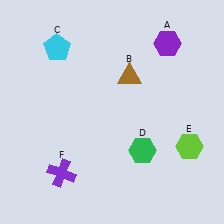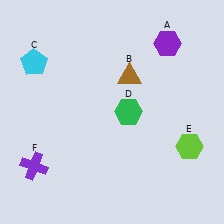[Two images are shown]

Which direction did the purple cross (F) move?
The purple cross (F) moved left.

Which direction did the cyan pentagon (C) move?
The cyan pentagon (C) moved left.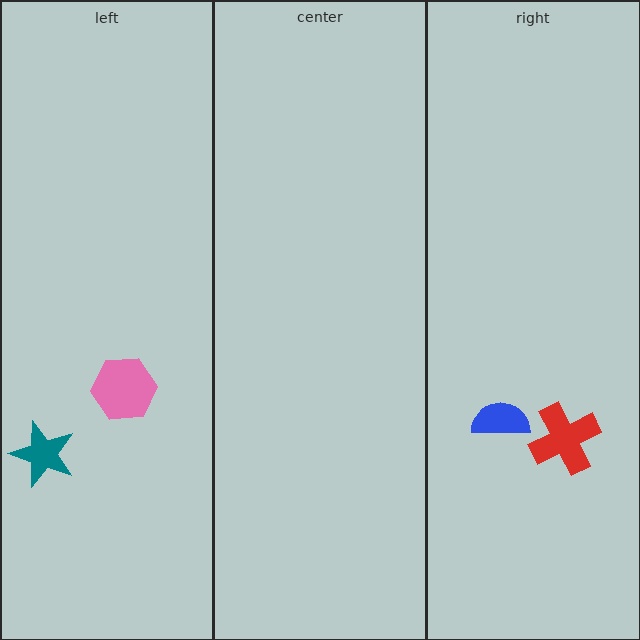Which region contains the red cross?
The right region.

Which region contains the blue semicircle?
The right region.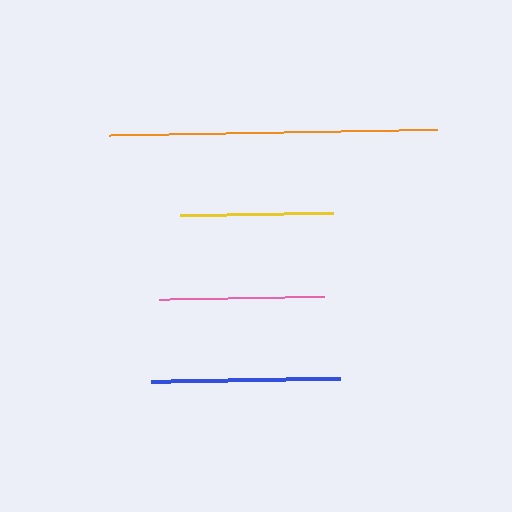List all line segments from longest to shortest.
From longest to shortest: orange, blue, pink, yellow.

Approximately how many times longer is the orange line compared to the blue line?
The orange line is approximately 1.7 times the length of the blue line.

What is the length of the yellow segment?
The yellow segment is approximately 153 pixels long.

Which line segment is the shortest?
The yellow line is the shortest at approximately 153 pixels.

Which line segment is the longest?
The orange line is the longest at approximately 328 pixels.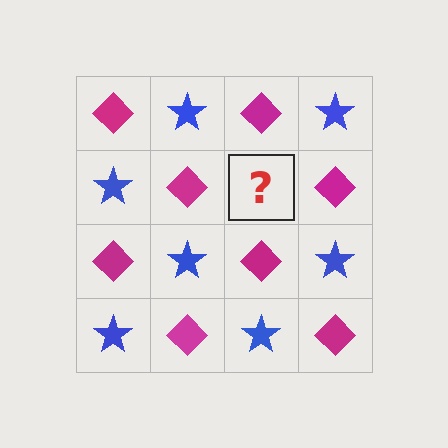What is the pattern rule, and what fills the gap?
The rule is that it alternates magenta diamond and blue star in a checkerboard pattern. The gap should be filled with a blue star.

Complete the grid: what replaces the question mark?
The question mark should be replaced with a blue star.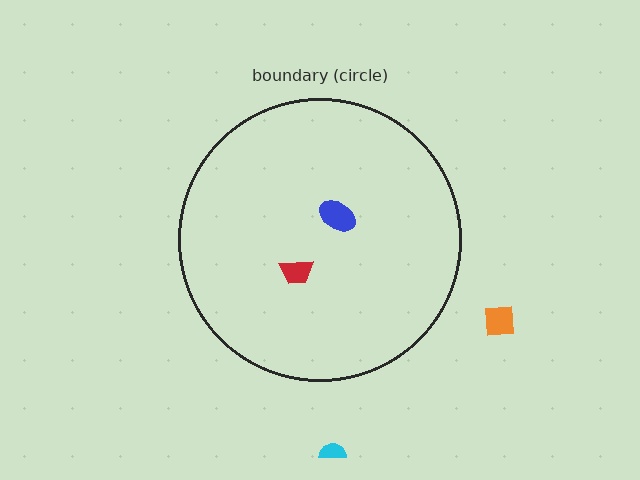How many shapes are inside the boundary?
2 inside, 2 outside.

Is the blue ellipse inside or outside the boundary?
Inside.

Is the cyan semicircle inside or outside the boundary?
Outside.